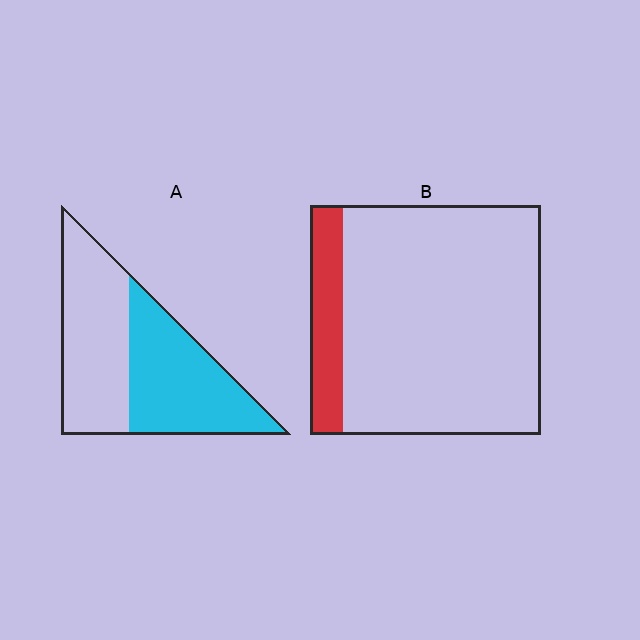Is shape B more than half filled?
No.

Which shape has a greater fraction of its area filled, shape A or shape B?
Shape A.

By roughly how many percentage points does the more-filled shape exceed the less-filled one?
By roughly 35 percentage points (A over B).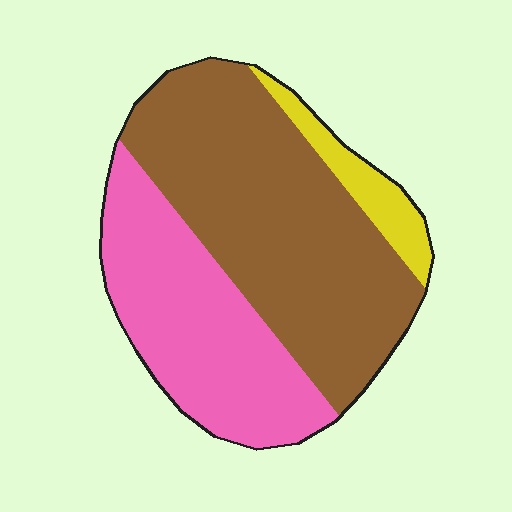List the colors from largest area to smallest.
From largest to smallest: brown, pink, yellow.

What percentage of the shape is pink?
Pink covers roughly 35% of the shape.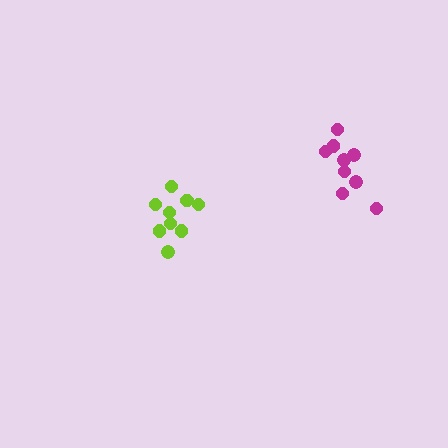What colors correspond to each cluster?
The clusters are colored: magenta, lime.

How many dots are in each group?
Group 1: 9 dots, Group 2: 9 dots (18 total).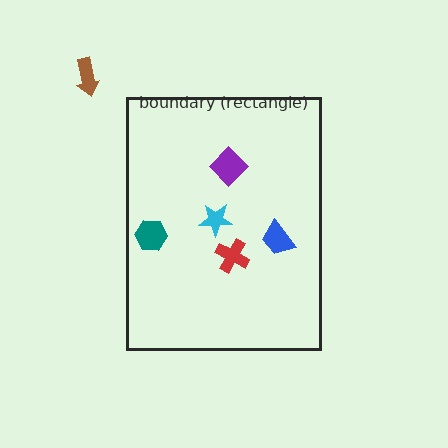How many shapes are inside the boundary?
5 inside, 1 outside.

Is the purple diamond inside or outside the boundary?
Inside.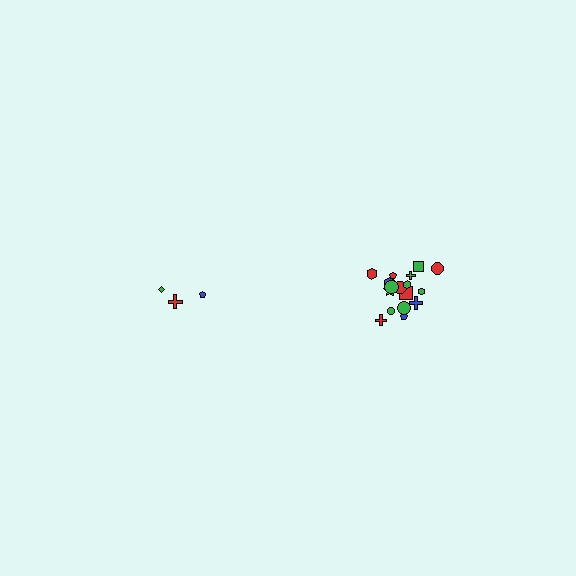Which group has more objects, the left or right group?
The right group.